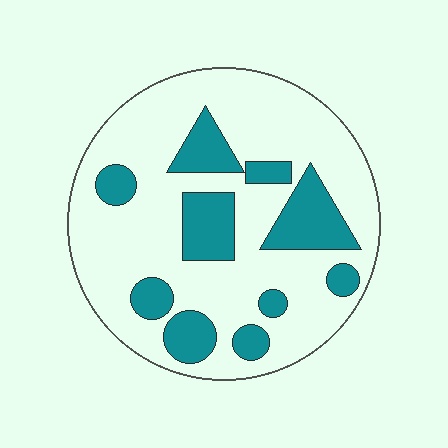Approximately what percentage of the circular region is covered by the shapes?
Approximately 25%.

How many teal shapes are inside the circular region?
10.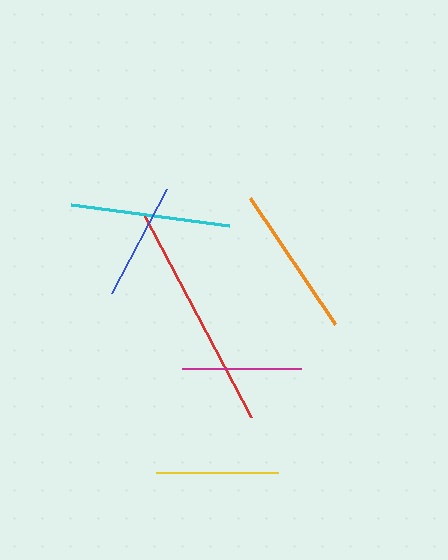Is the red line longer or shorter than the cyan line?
The red line is longer than the cyan line.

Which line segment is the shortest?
The blue line is the shortest at approximately 118 pixels.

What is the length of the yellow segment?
The yellow segment is approximately 122 pixels long.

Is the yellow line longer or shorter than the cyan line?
The cyan line is longer than the yellow line.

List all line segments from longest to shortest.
From longest to shortest: red, cyan, orange, yellow, magenta, blue.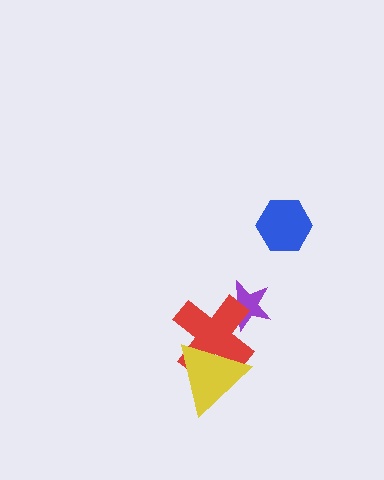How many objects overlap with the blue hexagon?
0 objects overlap with the blue hexagon.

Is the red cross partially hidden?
Yes, it is partially covered by another shape.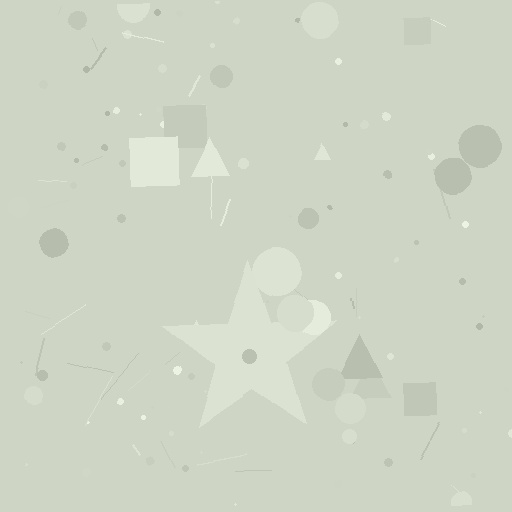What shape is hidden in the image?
A star is hidden in the image.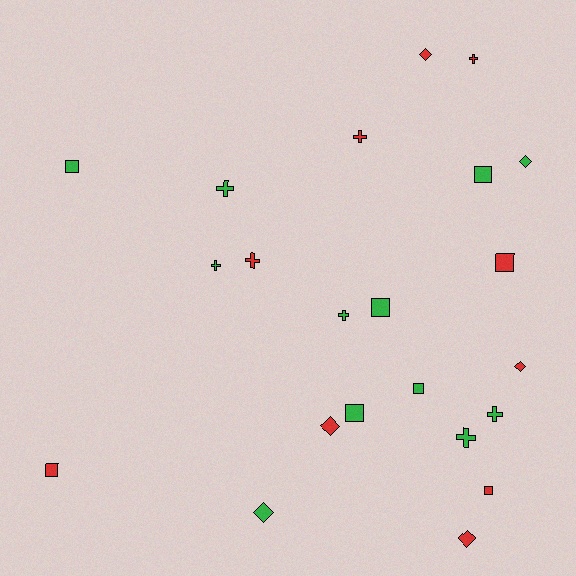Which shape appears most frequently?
Cross, with 8 objects.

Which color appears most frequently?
Green, with 12 objects.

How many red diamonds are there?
There are 4 red diamonds.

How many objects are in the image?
There are 22 objects.